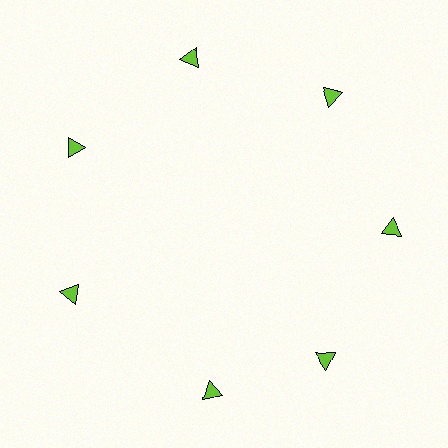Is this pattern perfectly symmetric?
No. The 7 lime triangles are arranged in a ring, but one element near the 6 o'clock position is rotated out of alignment along the ring, breaking the 7-fold rotational symmetry.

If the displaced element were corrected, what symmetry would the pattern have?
It would have 7-fold rotational symmetry — the pattern would map onto itself every 51 degrees.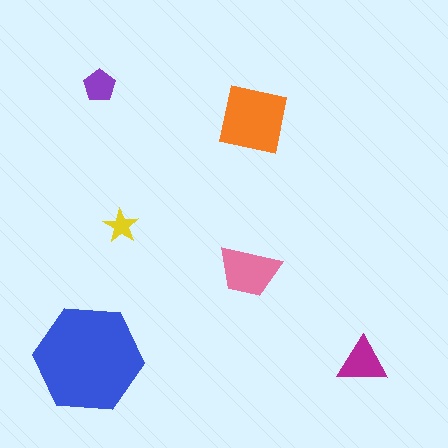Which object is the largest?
The blue hexagon.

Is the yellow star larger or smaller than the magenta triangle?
Smaller.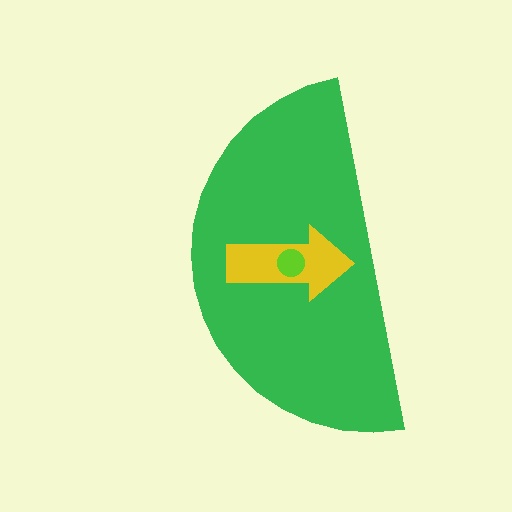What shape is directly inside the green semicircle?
The yellow arrow.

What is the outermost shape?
The green semicircle.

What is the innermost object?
The lime circle.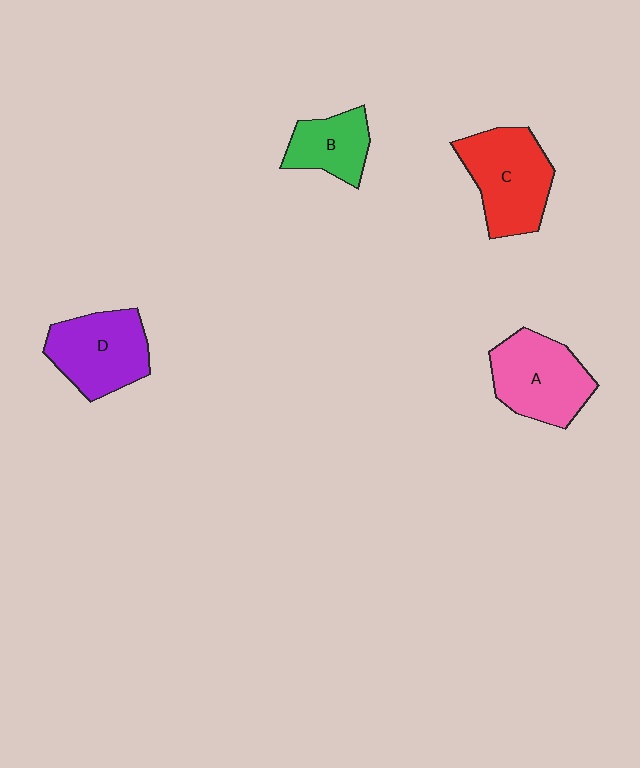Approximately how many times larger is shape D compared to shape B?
Approximately 1.5 times.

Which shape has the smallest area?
Shape B (green).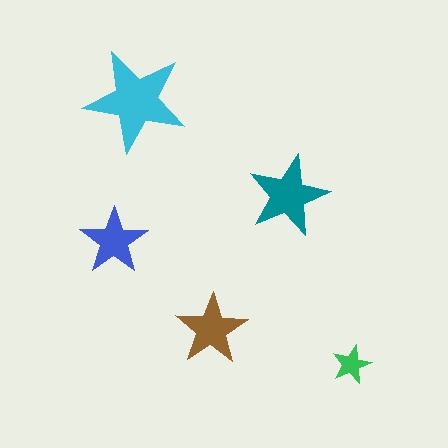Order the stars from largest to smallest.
the cyan one, the teal one, the brown one, the blue one, the green one.